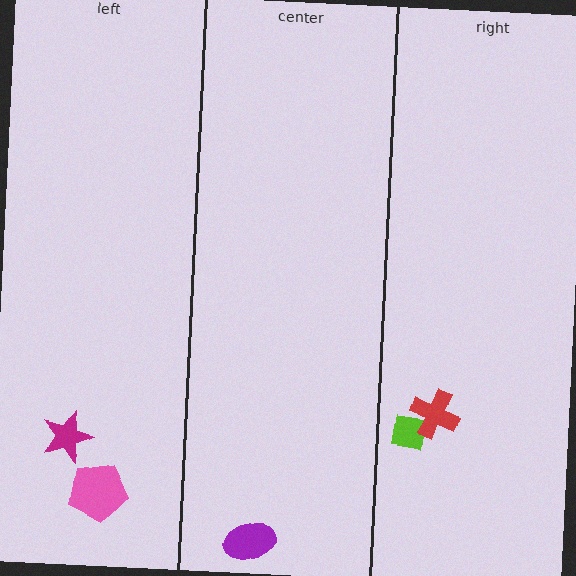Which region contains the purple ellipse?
The center region.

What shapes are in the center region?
The purple ellipse.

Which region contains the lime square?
The right region.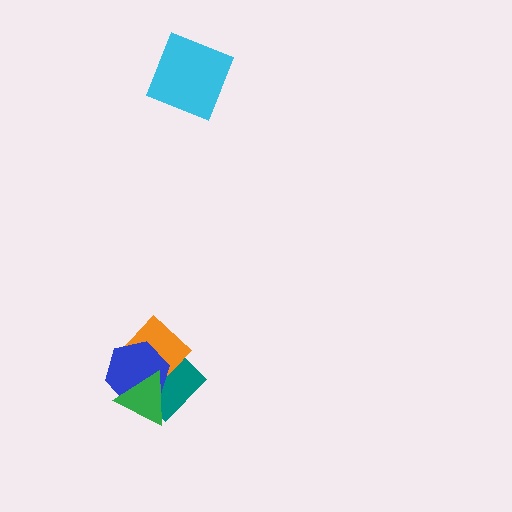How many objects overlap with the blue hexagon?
3 objects overlap with the blue hexagon.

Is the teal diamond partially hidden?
Yes, it is partially covered by another shape.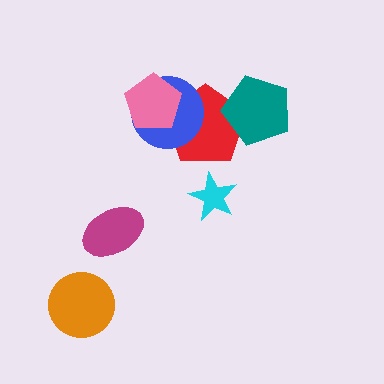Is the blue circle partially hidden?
Yes, it is partially covered by another shape.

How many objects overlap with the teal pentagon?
1 object overlaps with the teal pentagon.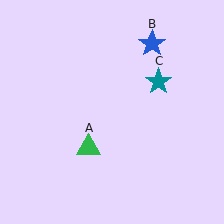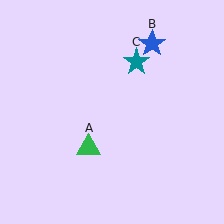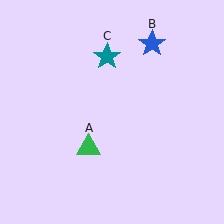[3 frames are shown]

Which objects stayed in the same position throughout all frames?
Green triangle (object A) and blue star (object B) remained stationary.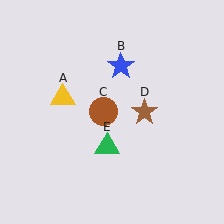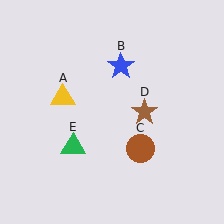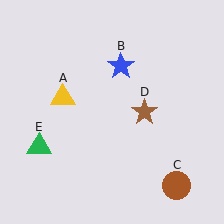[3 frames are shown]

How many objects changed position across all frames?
2 objects changed position: brown circle (object C), green triangle (object E).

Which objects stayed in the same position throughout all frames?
Yellow triangle (object A) and blue star (object B) and brown star (object D) remained stationary.